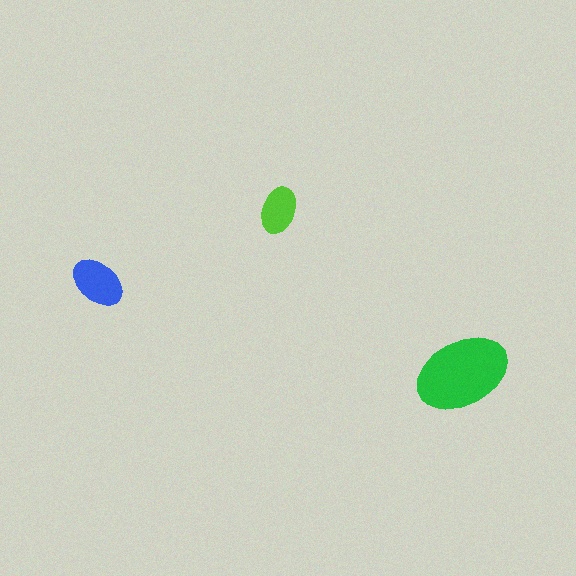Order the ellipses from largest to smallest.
the green one, the blue one, the lime one.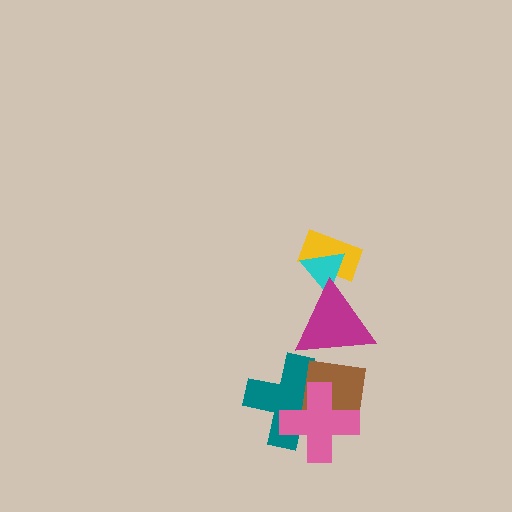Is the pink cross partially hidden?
No, no other shape covers it.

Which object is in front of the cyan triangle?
The magenta triangle is in front of the cyan triangle.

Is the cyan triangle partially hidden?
Yes, it is partially covered by another shape.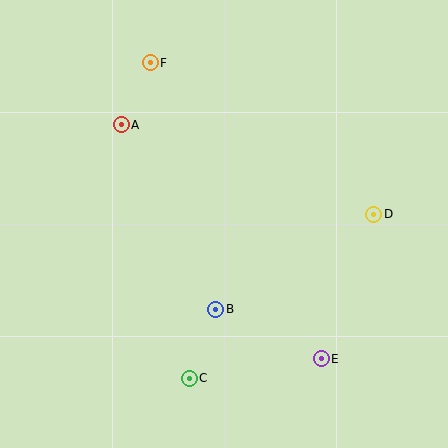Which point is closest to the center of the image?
Point B at (216, 309) is closest to the center.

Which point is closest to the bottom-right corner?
Point E is closest to the bottom-right corner.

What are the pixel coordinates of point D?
Point D is at (374, 214).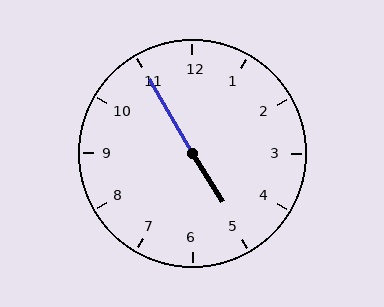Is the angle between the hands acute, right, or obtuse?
It is obtuse.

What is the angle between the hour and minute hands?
Approximately 178 degrees.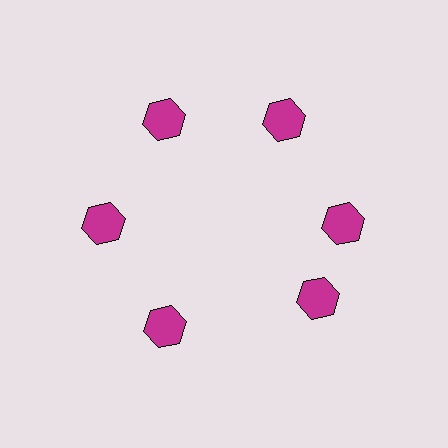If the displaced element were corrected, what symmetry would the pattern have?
It would have 6-fold rotational symmetry — the pattern would map onto itself every 60 degrees.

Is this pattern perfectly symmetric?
No. The 6 magenta hexagons are arranged in a ring, but one element near the 5 o'clock position is rotated out of alignment along the ring, breaking the 6-fold rotational symmetry.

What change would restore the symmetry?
The symmetry would be restored by rotating it back into even spacing with its neighbors so that all 6 hexagons sit at equal angles and equal distance from the center.